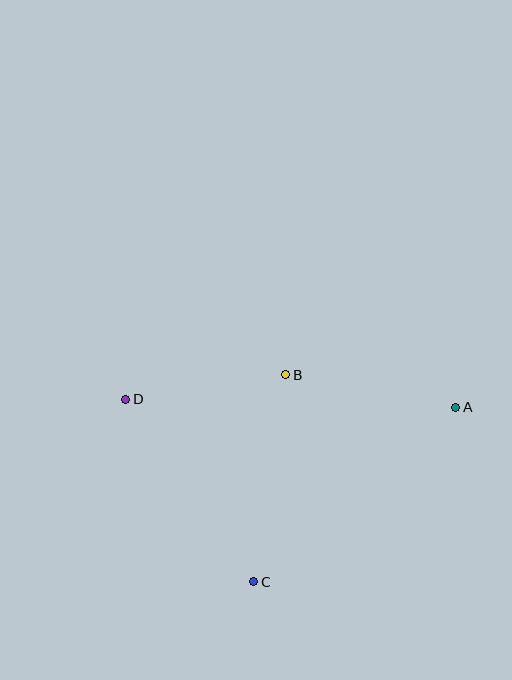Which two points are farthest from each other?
Points A and D are farthest from each other.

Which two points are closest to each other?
Points B and D are closest to each other.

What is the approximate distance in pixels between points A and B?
The distance between A and B is approximately 173 pixels.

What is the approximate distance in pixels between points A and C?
The distance between A and C is approximately 267 pixels.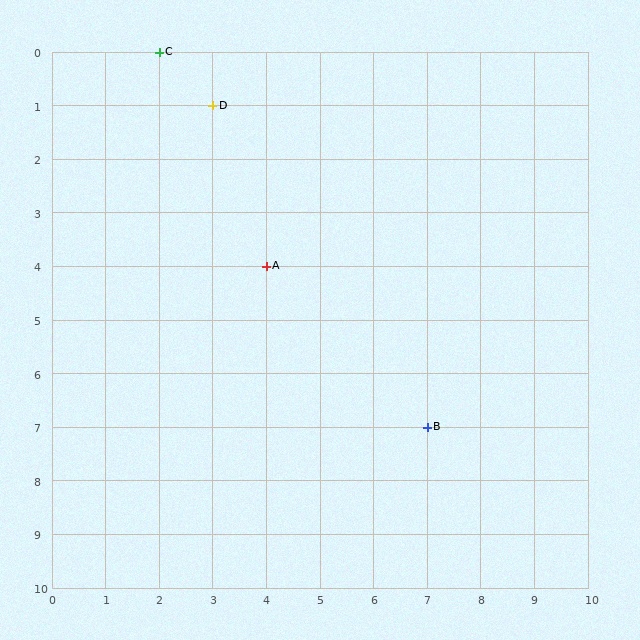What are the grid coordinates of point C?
Point C is at grid coordinates (2, 0).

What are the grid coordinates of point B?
Point B is at grid coordinates (7, 7).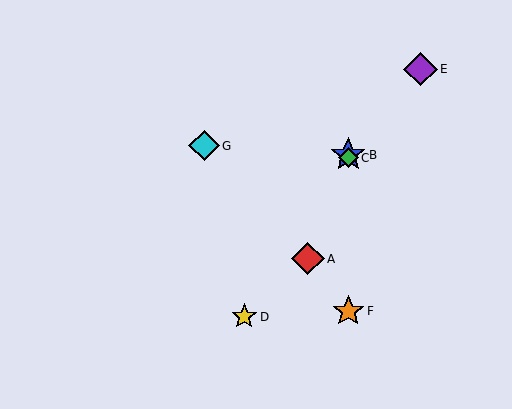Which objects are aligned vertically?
Objects B, C, F are aligned vertically.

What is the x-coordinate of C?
Object C is at x≈348.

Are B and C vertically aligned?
Yes, both are at x≈348.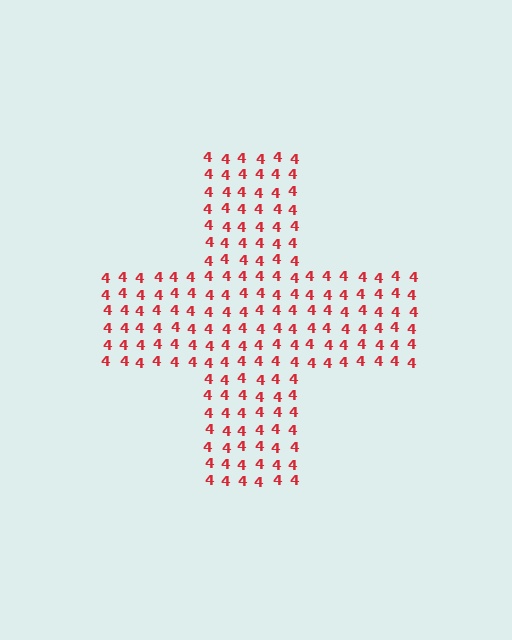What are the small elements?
The small elements are digit 4's.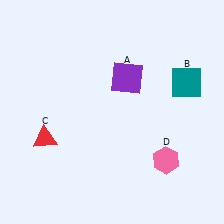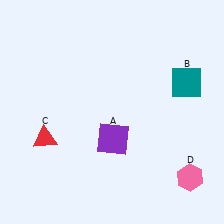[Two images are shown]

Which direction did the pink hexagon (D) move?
The pink hexagon (D) moved right.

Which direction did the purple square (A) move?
The purple square (A) moved down.